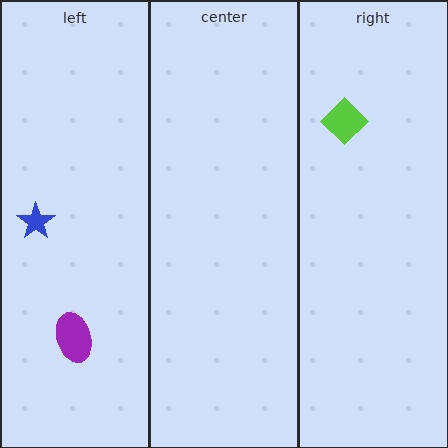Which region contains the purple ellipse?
The left region.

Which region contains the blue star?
The left region.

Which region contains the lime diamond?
The right region.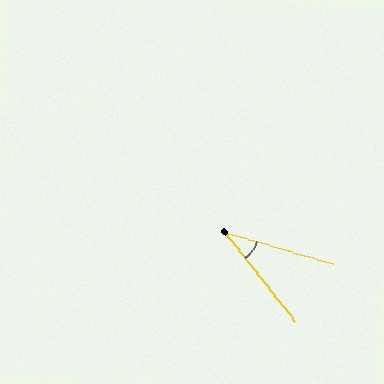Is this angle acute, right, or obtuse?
It is acute.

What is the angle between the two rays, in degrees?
Approximately 35 degrees.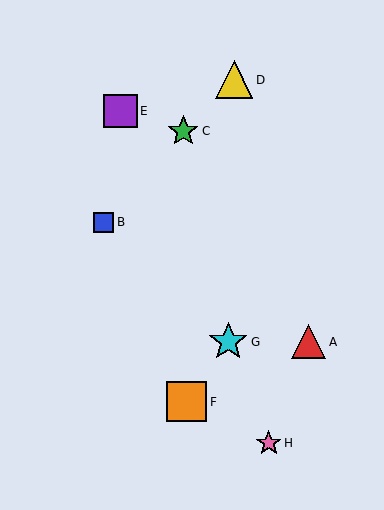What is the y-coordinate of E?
Object E is at y≈111.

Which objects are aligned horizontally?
Objects A, G are aligned horizontally.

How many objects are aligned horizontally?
2 objects (A, G) are aligned horizontally.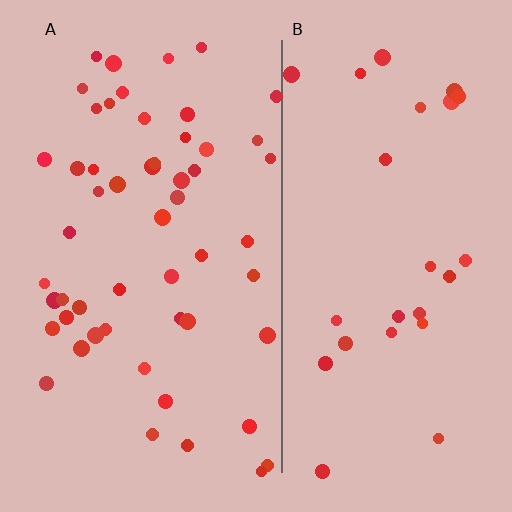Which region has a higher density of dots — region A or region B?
A (the left).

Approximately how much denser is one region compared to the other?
Approximately 2.0× — region A over region B.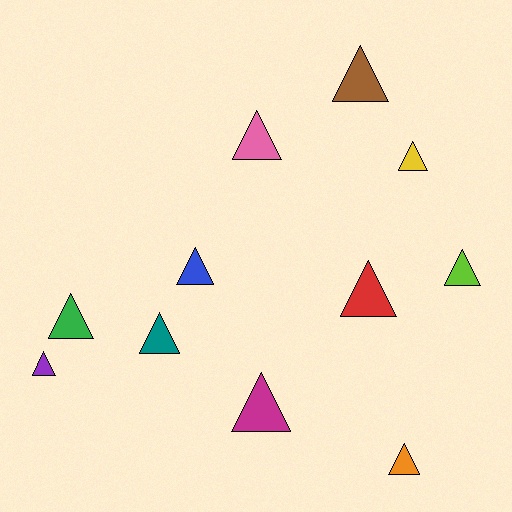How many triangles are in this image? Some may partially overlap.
There are 11 triangles.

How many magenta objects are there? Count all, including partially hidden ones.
There is 1 magenta object.